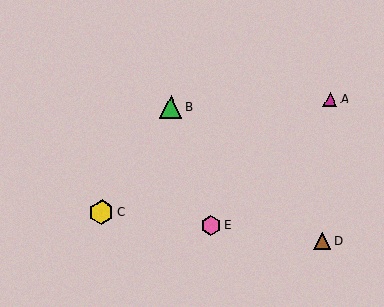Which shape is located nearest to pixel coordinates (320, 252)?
The brown triangle (labeled D) at (323, 241) is nearest to that location.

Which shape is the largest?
The yellow hexagon (labeled C) is the largest.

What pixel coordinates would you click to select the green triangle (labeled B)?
Click at (171, 107) to select the green triangle B.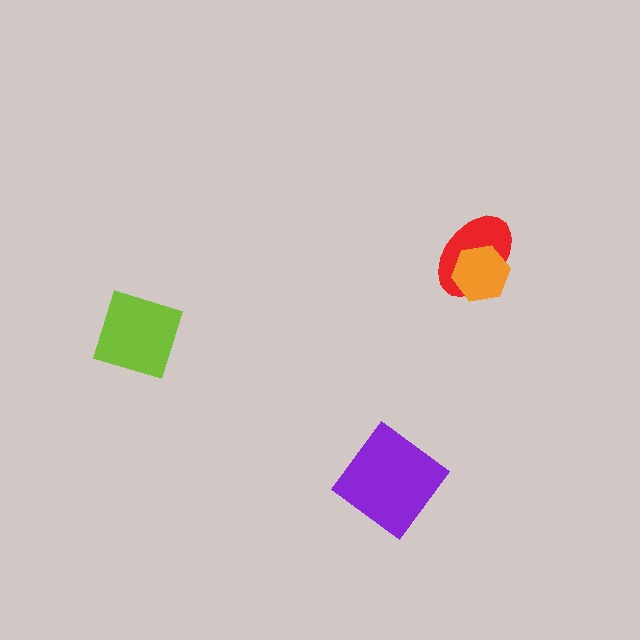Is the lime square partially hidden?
No, no other shape covers it.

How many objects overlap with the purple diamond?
0 objects overlap with the purple diamond.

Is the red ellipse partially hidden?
Yes, it is partially covered by another shape.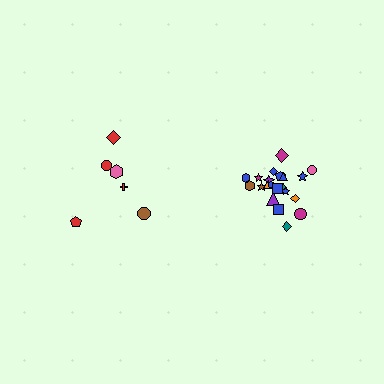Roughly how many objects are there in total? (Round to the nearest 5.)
Roughly 30 objects in total.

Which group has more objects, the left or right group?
The right group.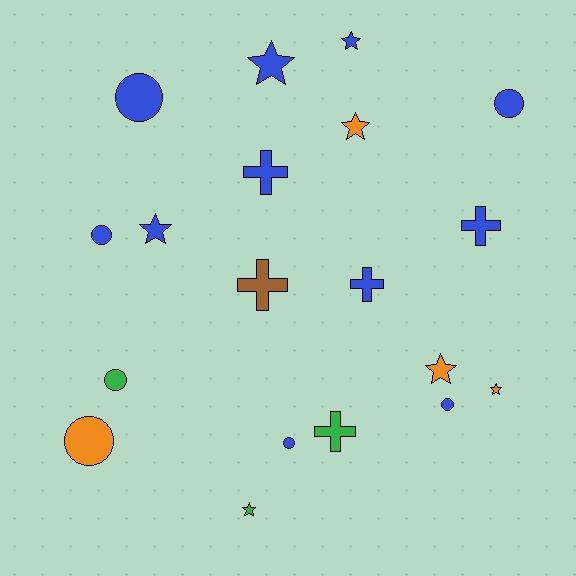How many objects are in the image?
There are 19 objects.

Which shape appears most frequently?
Circle, with 7 objects.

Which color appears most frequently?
Blue, with 11 objects.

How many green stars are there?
There is 1 green star.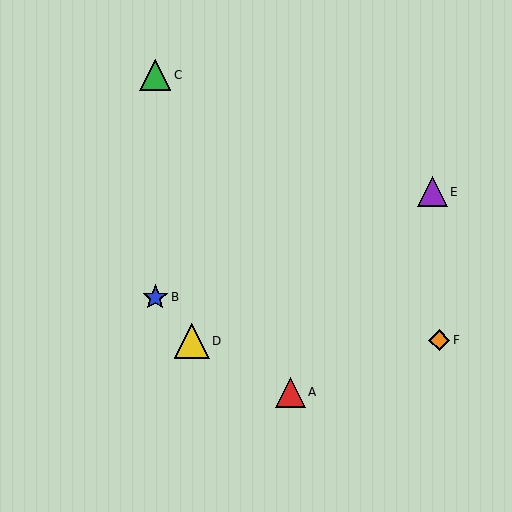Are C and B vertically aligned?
Yes, both are at x≈155.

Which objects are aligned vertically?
Objects B, C are aligned vertically.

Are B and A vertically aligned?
No, B is at x≈155 and A is at x≈290.